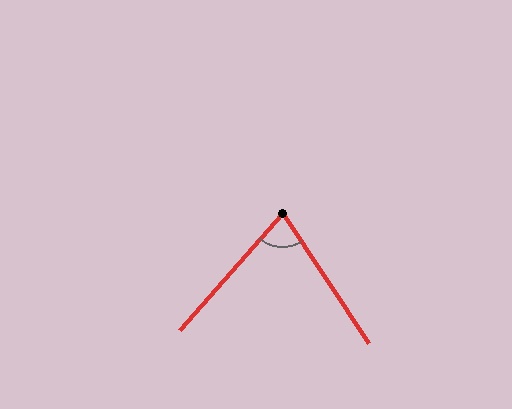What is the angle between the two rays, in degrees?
Approximately 75 degrees.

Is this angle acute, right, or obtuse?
It is acute.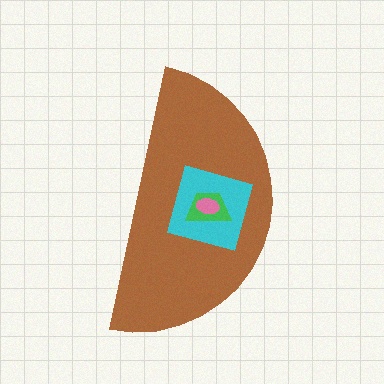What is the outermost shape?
The brown semicircle.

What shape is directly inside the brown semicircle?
The cyan square.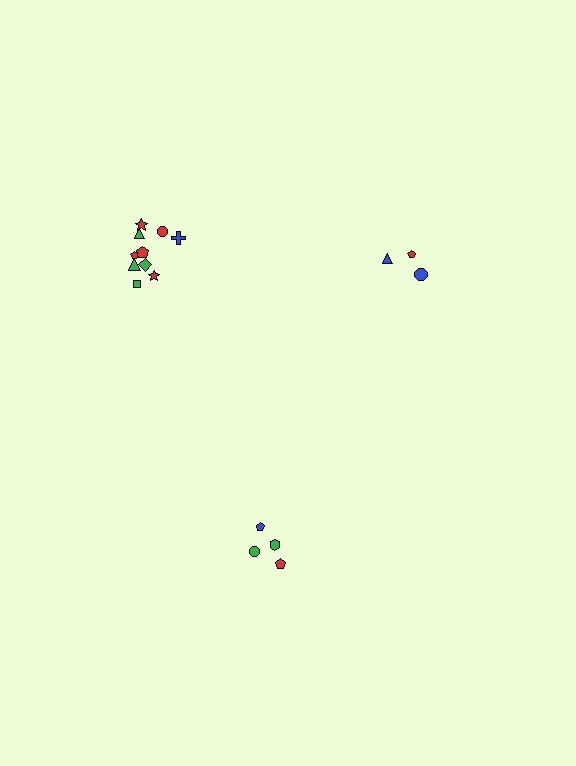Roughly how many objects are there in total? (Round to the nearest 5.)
Roughly 15 objects in total.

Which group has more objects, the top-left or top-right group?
The top-left group.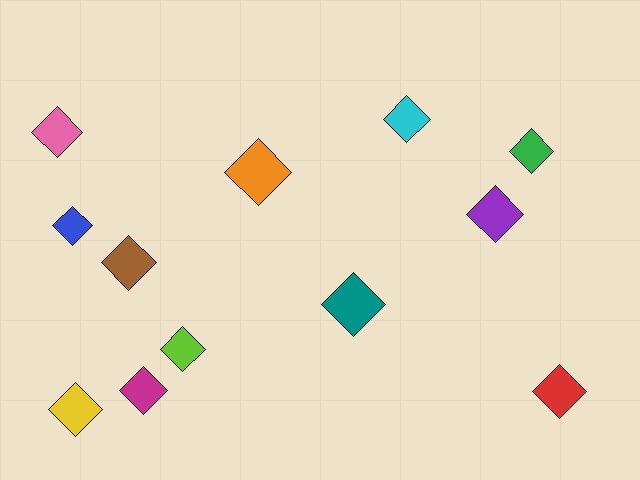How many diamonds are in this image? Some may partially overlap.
There are 12 diamonds.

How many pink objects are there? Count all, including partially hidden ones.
There is 1 pink object.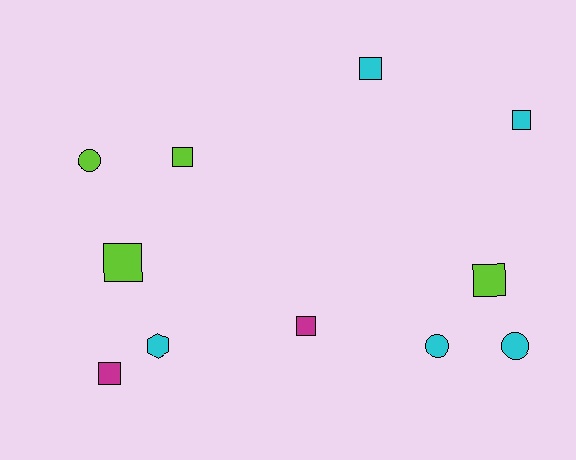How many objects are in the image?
There are 11 objects.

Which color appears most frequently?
Cyan, with 5 objects.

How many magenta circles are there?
There are no magenta circles.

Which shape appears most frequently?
Square, with 7 objects.